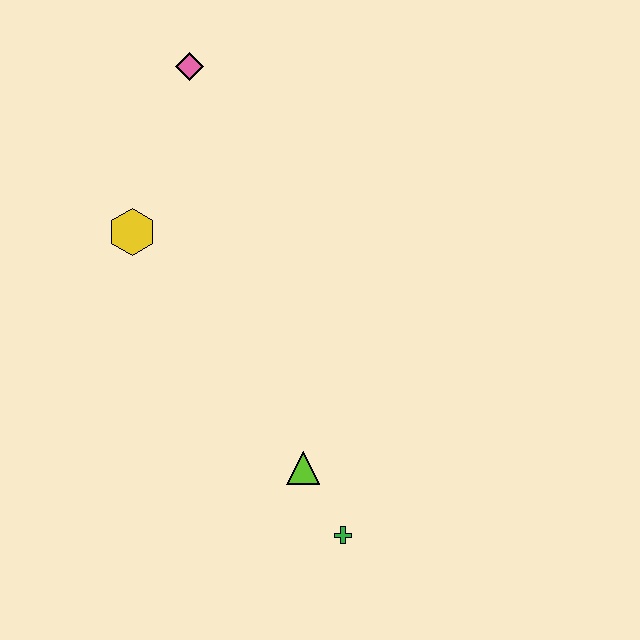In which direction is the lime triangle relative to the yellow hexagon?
The lime triangle is below the yellow hexagon.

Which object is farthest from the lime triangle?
The pink diamond is farthest from the lime triangle.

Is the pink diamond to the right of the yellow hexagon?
Yes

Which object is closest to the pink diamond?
The yellow hexagon is closest to the pink diamond.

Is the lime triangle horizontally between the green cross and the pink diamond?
Yes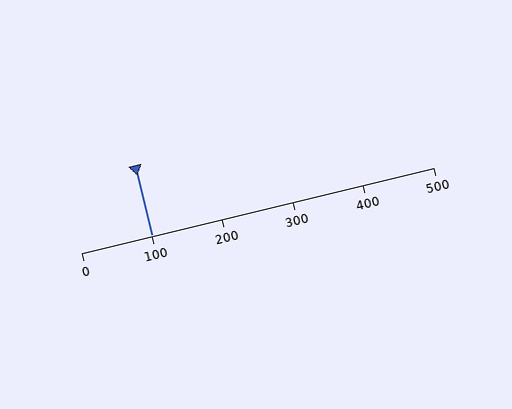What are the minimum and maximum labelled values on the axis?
The axis runs from 0 to 500.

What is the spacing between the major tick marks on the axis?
The major ticks are spaced 100 apart.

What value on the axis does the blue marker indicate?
The marker indicates approximately 100.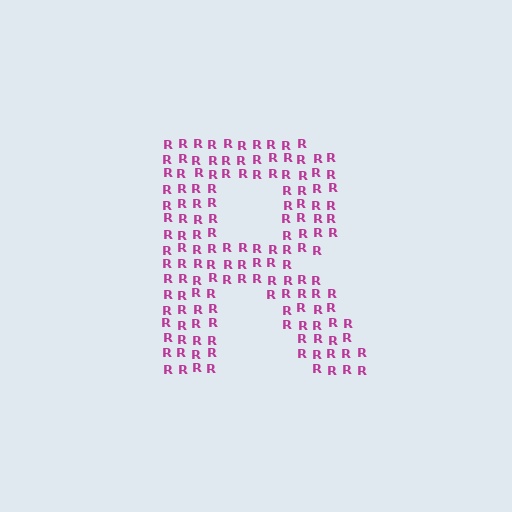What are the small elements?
The small elements are letter R's.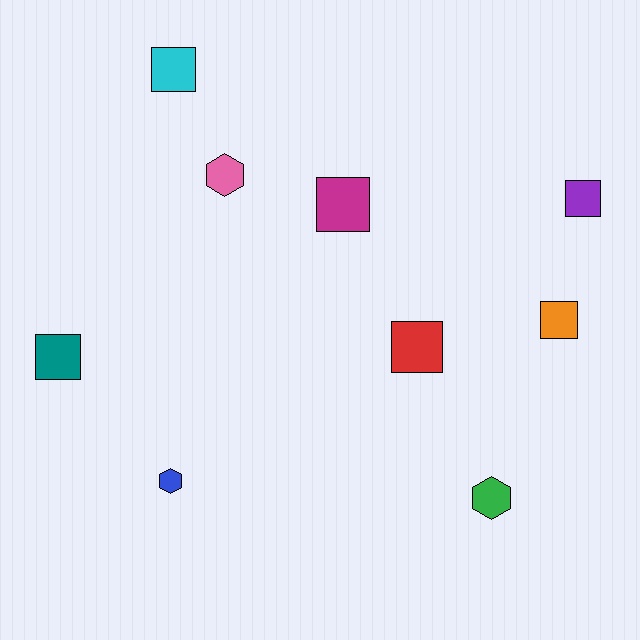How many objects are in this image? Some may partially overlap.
There are 9 objects.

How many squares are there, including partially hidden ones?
There are 6 squares.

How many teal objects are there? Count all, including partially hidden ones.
There is 1 teal object.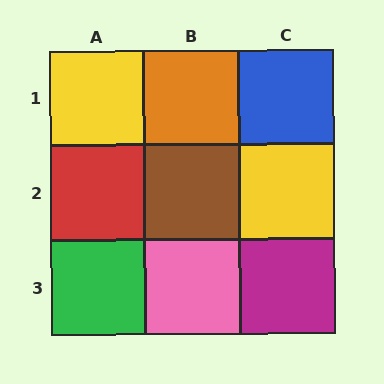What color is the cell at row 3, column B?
Pink.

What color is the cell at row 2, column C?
Yellow.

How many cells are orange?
1 cell is orange.